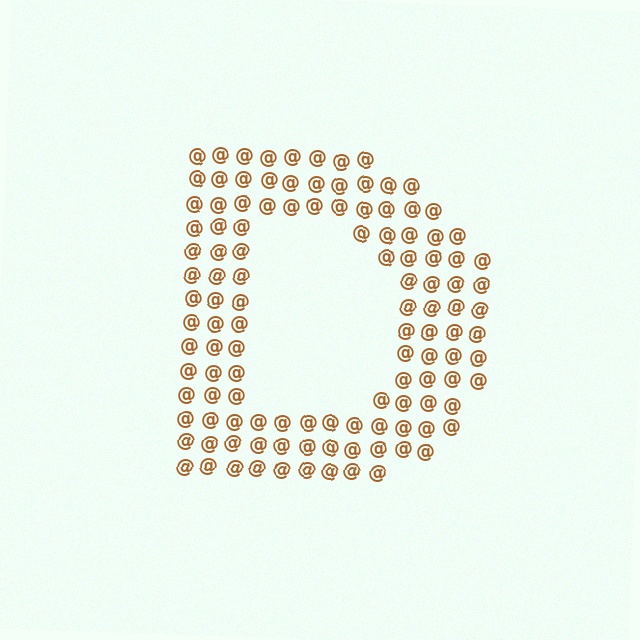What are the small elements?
The small elements are at signs.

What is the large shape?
The large shape is the letter D.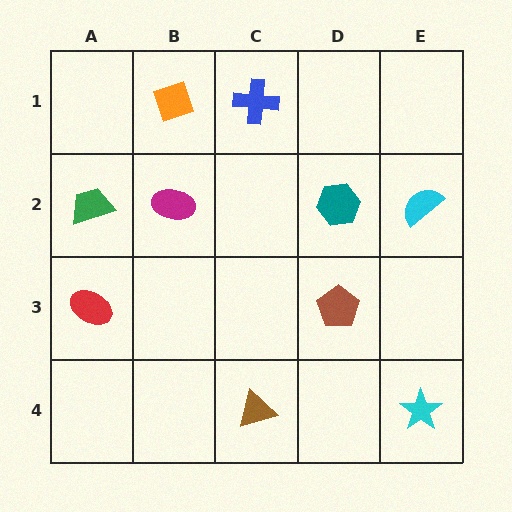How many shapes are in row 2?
4 shapes.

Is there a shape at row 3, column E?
No, that cell is empty.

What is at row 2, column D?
A teal hexagon.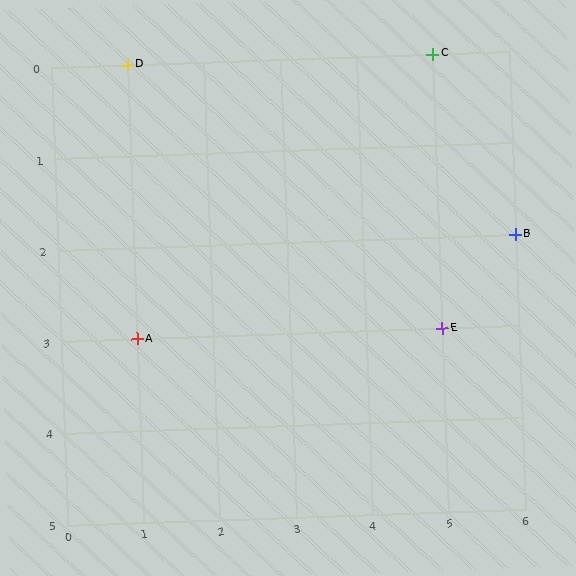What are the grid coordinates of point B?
Point B is at grid coordinates (6, 2).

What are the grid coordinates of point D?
Point D is at grid coordinates (1, 0).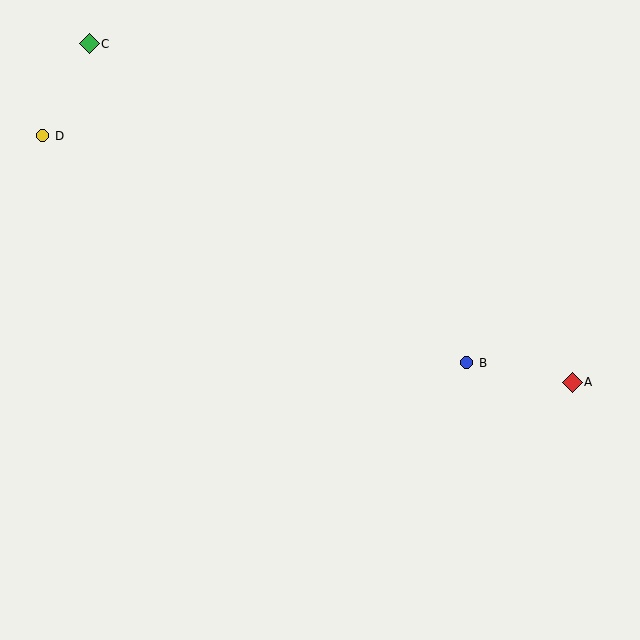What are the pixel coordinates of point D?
Point D is at (43, 136).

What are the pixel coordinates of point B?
Point B is at (467, 363).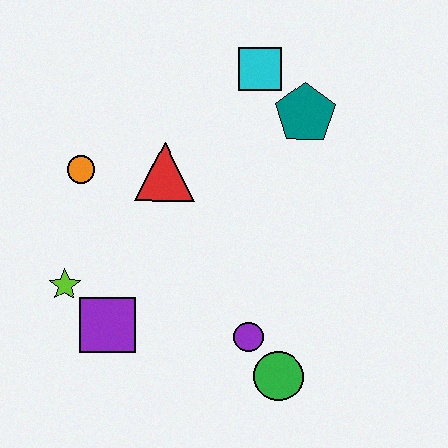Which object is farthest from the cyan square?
The green circle is farthest from the cyan square.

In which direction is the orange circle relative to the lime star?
The orange circle is above the lime star.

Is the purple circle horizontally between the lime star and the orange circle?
No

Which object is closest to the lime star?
The purple square is closest to the lime star.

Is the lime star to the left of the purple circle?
Yes